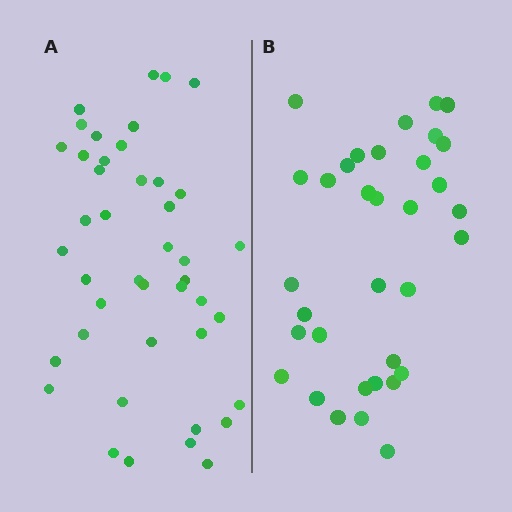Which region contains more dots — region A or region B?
Region A (the left region) has more dots.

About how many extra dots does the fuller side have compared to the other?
Region A has roughly 8 or so more dots than region B.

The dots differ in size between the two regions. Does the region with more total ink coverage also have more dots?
No. Region B has more total ink coverage because its dots are larger, but region A actually contains more individual dots. Total area can be misleading — the number of items is what matters here.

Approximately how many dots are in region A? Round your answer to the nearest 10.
About 40 dots. (The exact count is 43, which rounds to 40.)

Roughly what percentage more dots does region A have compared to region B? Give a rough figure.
About 25% more.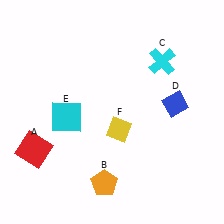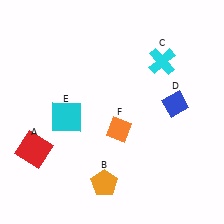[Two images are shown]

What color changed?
The diamond (F) changed from yellow in Image 1 to orange in Image 2.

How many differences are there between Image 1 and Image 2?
There is 1 difference between the two images.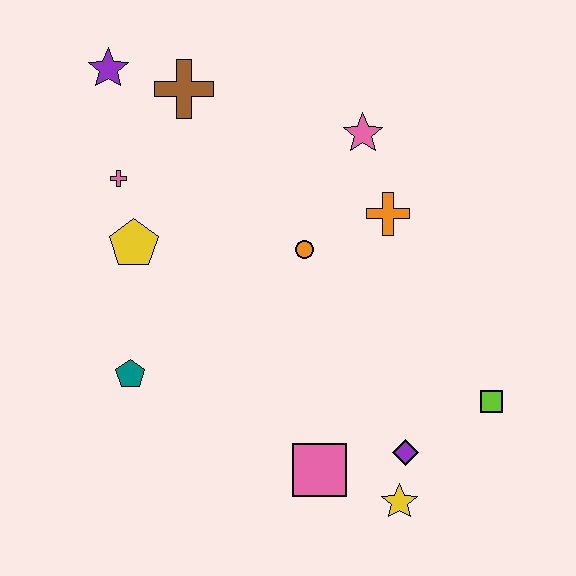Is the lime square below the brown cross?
Yes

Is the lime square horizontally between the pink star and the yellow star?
No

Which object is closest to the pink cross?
The yellow pentagon is closest to the pink cross.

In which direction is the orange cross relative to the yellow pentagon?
The orange cross is to the right of the yellow pentagon.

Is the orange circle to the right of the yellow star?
No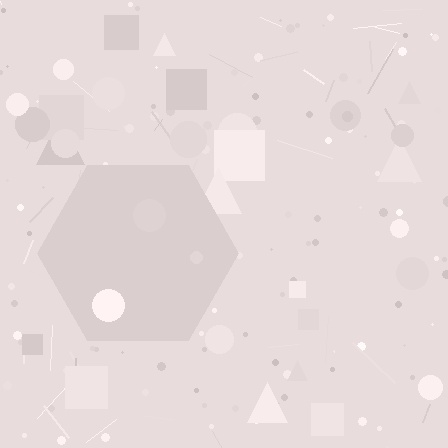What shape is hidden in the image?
A hexagon is hidden in the image.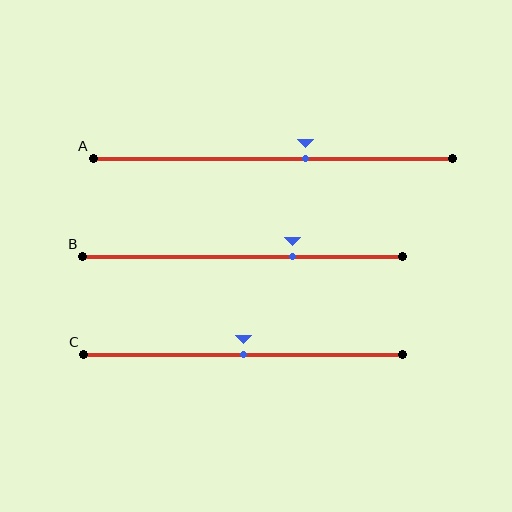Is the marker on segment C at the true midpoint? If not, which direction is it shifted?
Yes, the marker on segment C is at the true midpoint.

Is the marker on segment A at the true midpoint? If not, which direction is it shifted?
No, the marker on segment A is shifted to the right by about 9% of the segment length.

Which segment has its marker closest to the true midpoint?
Segment C has its marker closest to the true midpoint.